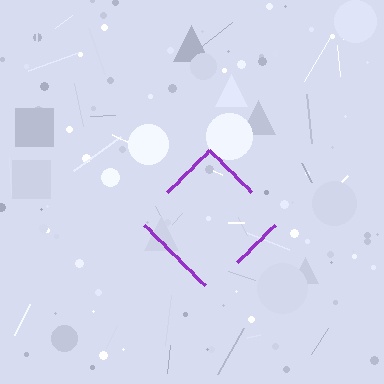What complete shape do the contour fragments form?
The contour fragments form a diamond.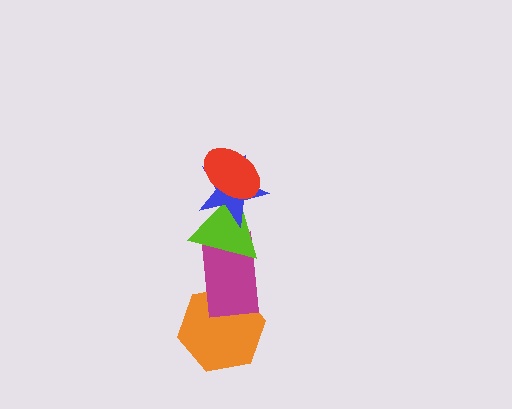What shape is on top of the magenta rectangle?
The lime triangle is on top of the magenta rectangle.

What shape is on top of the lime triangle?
The blue star is on top of the lime triangle.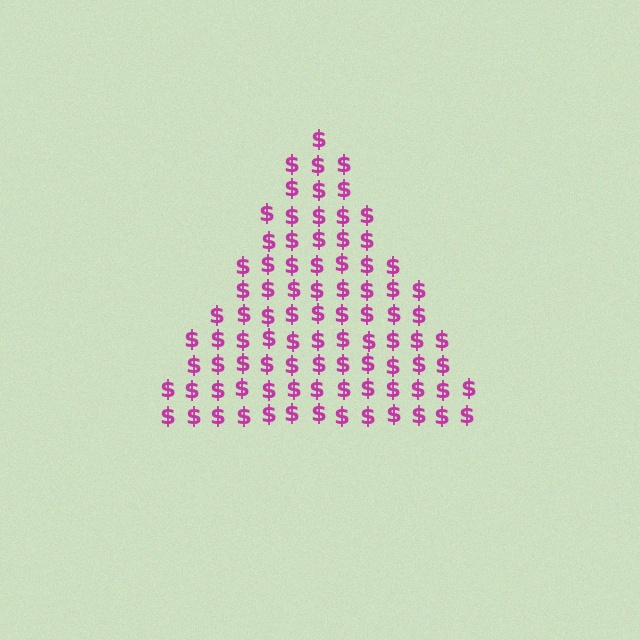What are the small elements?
The small elements are dollar signs.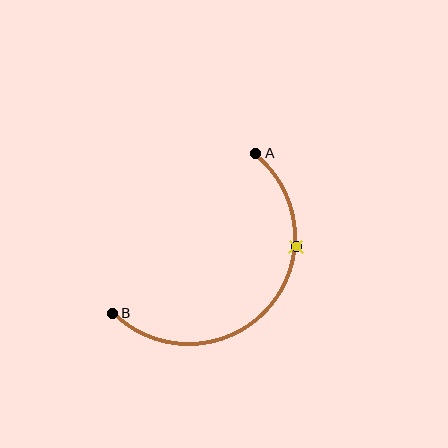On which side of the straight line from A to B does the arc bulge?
The arc bulges below and to the right of the straight line connecting A and B.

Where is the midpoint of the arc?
The arc midpoint is the point on the curve farthest from the straight line joining A and B. It sits below and to the right of that line.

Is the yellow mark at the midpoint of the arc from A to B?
No. The yellow mark lies on the arc but is closer to endpoint A. The arc midpoint would be at the point on the curve equidistant along the arc from both A and B.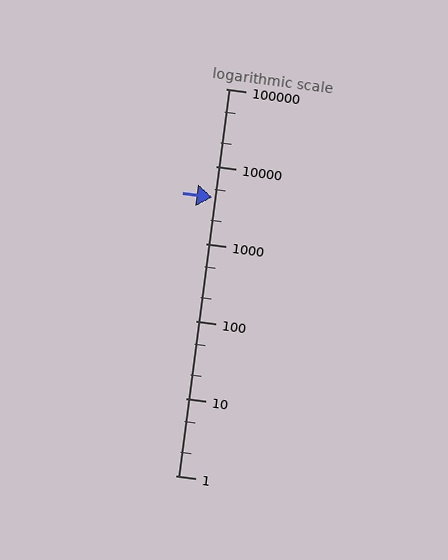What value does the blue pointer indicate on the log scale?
The pointer indicates approximately 4000.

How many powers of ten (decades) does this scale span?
The scale spans 5 decades, from 1 to 100000.